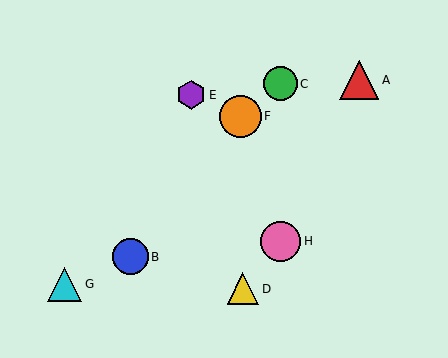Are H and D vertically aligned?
No, H is at x≈280 and D is at x≈243.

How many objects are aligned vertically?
2 objects (C, H) are aligned vertically.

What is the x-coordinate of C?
Object C is at x≈280.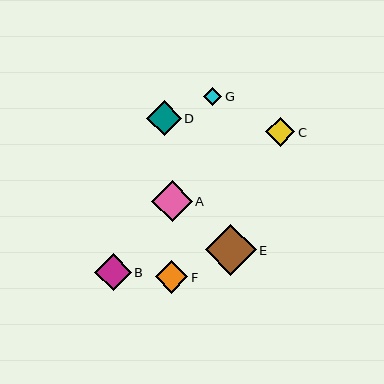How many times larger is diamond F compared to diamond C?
Diamond F is approximately 1.1 times the size of diamond C.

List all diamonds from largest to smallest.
From largest to smallest: E, A, B, D, F, C, G.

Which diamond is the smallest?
Diamond G is the smallest with a size of approximately 18 pixels.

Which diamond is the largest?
Diamond E is the largest with a size of approximately 51 pixels.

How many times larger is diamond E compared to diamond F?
Diamond E is approximately 1.5 times the size of diamond F.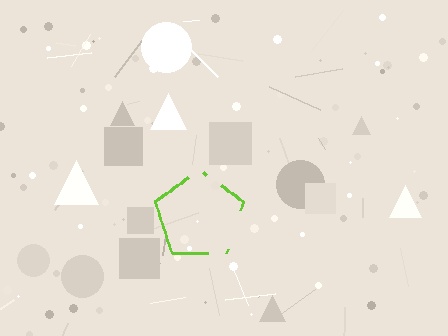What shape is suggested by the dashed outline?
The dashed outline suggests a pentagon.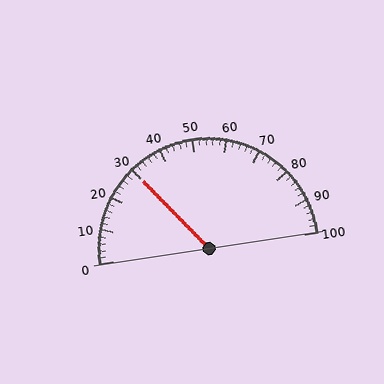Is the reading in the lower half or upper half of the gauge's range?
The reading is in the lower half of the range (0 to 100).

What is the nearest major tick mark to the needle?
The nearest major tick mark is 30.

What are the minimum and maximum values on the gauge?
The gauge ranges from 0 to 100.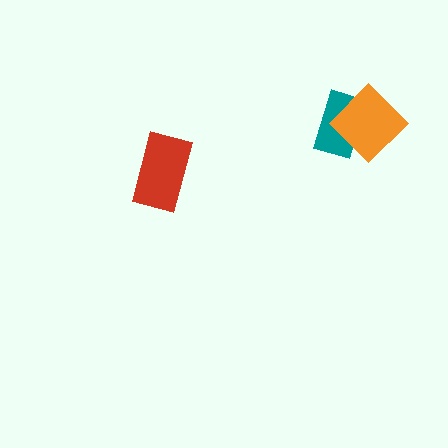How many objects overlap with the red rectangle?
0 objects overlap with the red rectangle.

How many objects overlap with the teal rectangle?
1 object overlaps with the teal rectangle.